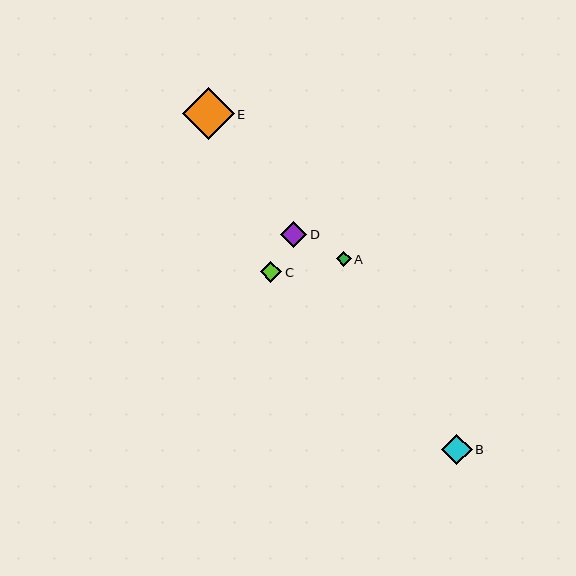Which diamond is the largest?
Diamond E is the largest with a size of approximately 52 pixels.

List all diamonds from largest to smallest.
From largest to smallest: E, B, D, C, A.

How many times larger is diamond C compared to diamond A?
Diamond C is approximately 1.4 times the size of diamond A.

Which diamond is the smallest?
Diamond A is the smallest with a size of approximately 15 pixels.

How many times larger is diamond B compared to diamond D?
Diamond B is approximately 1.2 times the size of diamond D.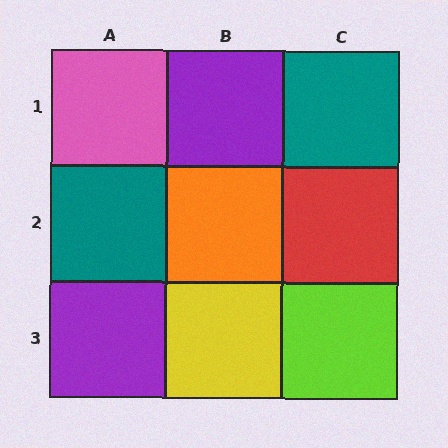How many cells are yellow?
1 cell is yellow.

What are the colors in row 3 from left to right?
Purple, yellow, lime.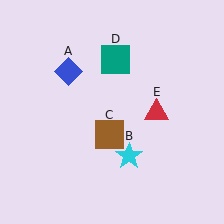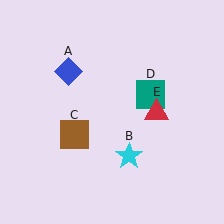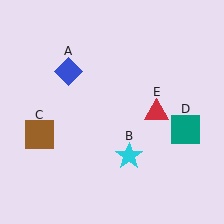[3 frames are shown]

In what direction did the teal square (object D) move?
The teal square (object D) moved down and to the right.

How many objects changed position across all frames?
2 objects changed position: brown square (object C), teal square (object D).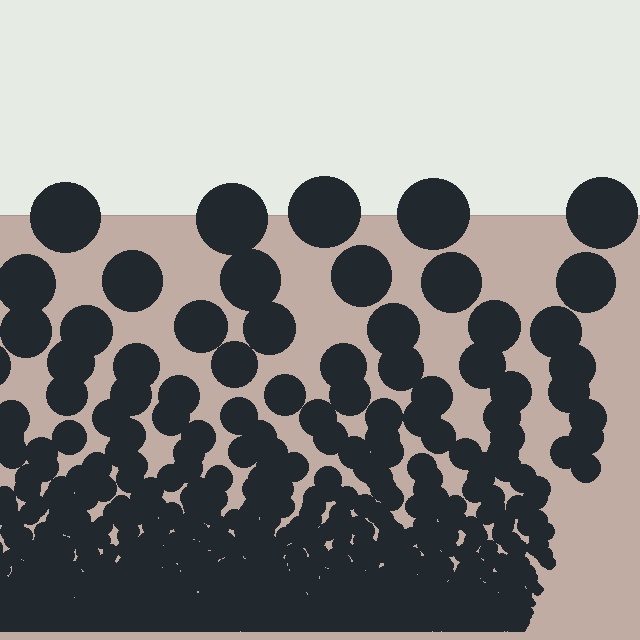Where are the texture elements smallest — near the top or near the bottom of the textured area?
Near the bottom.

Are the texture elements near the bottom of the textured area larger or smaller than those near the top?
Smaller. The gradient is inverted — elements near the bottom are smaller and denser.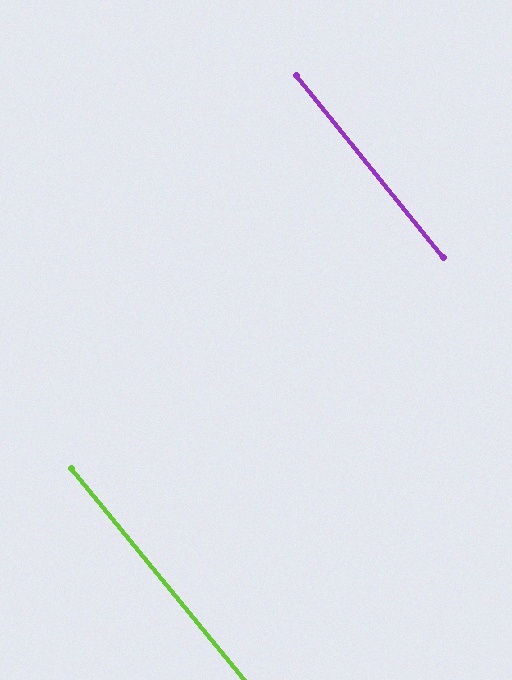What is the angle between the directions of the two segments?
Approximately 0 degrees.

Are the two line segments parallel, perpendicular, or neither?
Parallel — their directions differ by only 0.2°.